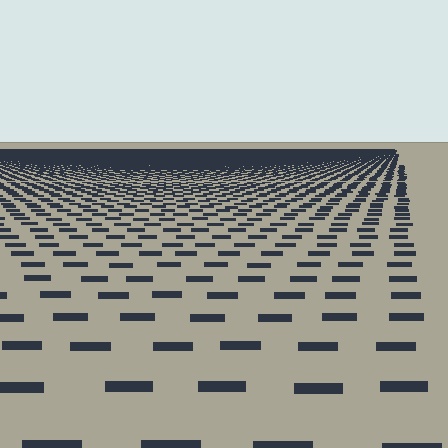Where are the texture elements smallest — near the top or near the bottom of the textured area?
Near the top.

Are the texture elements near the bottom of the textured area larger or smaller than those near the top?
Larger. Near the bottom, elements are closer to the viewer and appear at a bigger on-screen size.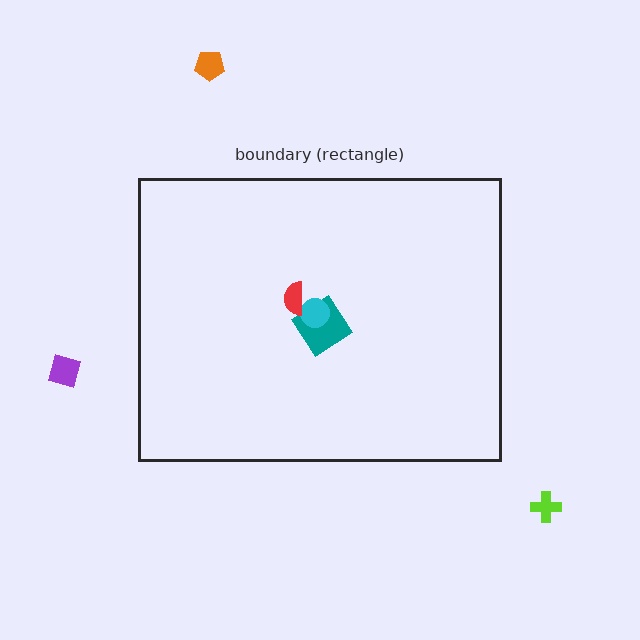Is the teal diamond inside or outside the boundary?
Inside.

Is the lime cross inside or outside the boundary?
Outside.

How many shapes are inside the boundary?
3 inside, 3 outside.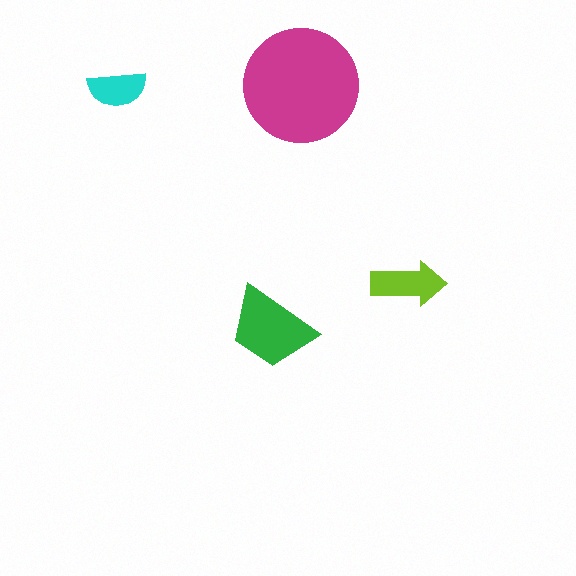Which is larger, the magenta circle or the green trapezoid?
The magenta circle.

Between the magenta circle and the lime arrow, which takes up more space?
The magenta circle.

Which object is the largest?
The magenta circle.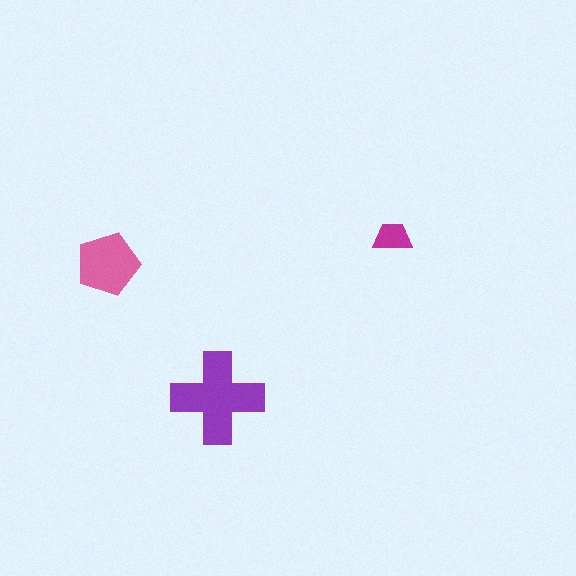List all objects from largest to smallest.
The purple cross, the pink pentagon, the magenta trapezoid.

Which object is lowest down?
The purple cross is bottommost.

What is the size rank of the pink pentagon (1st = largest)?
2nd.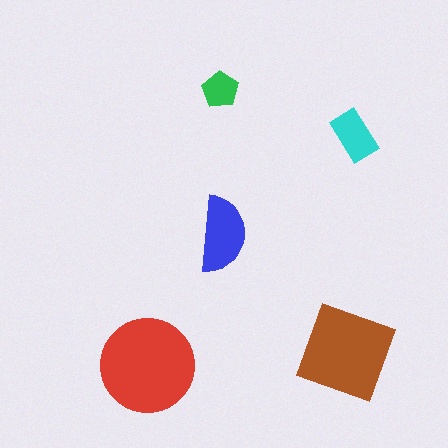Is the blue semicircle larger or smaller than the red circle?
Smaller.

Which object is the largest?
The red circle.